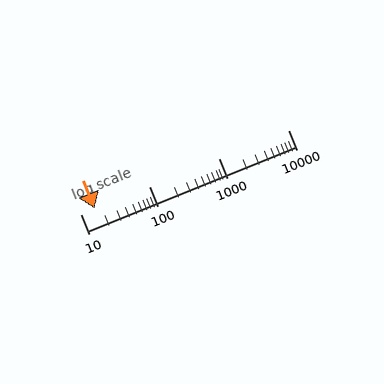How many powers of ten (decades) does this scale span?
The scale spans 3 decades, from 10 to 10000.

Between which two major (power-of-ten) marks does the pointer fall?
The pointer is between 10 and 100.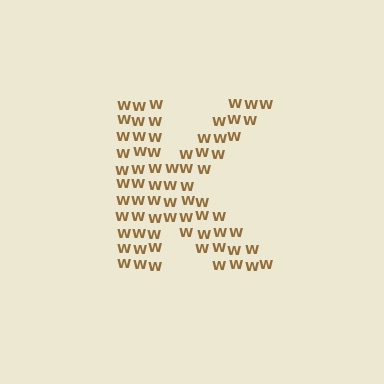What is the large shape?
The large shape is the letter K.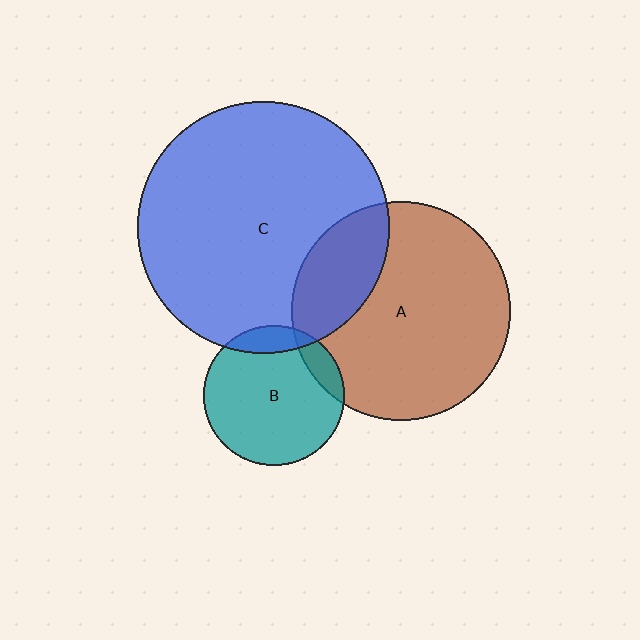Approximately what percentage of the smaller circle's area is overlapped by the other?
Approximately 10%.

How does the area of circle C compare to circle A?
Approximately 1.3 times.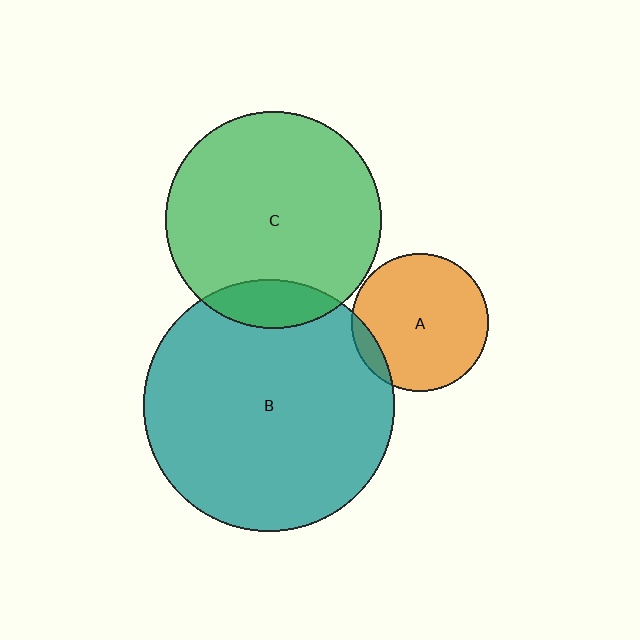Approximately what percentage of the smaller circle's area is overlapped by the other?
Approximately 10%.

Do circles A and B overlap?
Yes.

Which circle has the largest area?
Circle B (teal).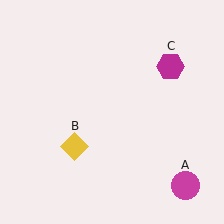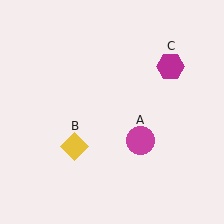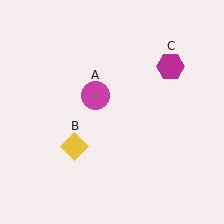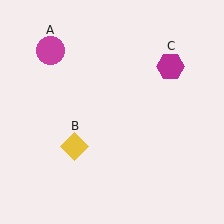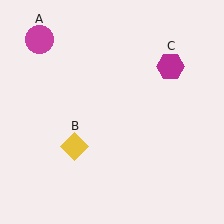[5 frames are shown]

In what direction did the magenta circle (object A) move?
The magenta circle (object A) moved up and to the left.